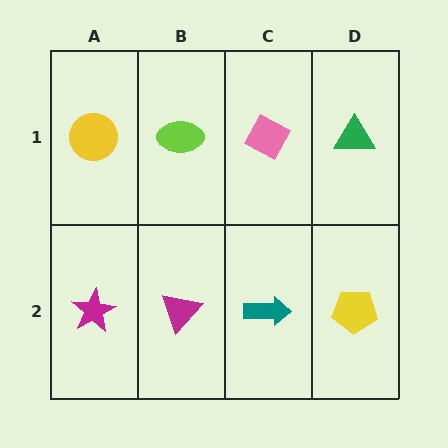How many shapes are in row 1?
4 shapes.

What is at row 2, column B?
A magenta triangle.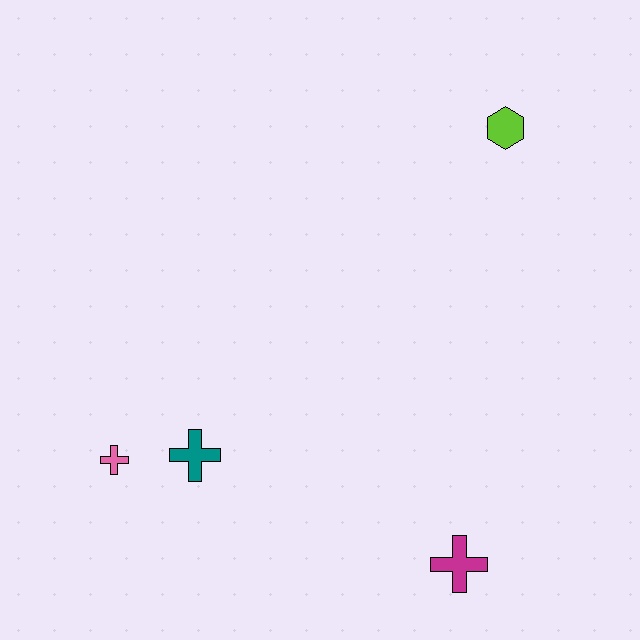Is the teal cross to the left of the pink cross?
No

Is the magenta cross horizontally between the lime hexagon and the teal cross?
Yes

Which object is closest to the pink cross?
The teal cross is closest to the pink cross.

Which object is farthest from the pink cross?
The lime hexagon is farthest from the pink cross.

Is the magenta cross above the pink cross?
No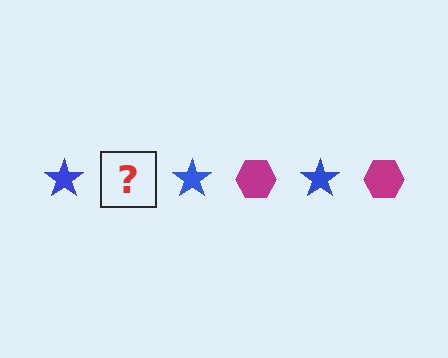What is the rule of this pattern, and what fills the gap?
The rule is that the pattern alternates between blue star and magenta hexagon. The gap should be filled with a magenta hexagon.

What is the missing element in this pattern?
The missing element is a magenta hexagon.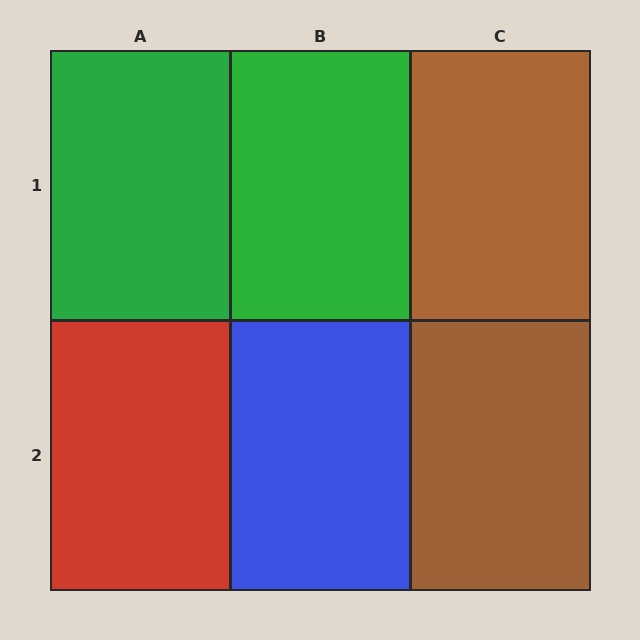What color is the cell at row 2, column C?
Brown.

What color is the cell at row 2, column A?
Red.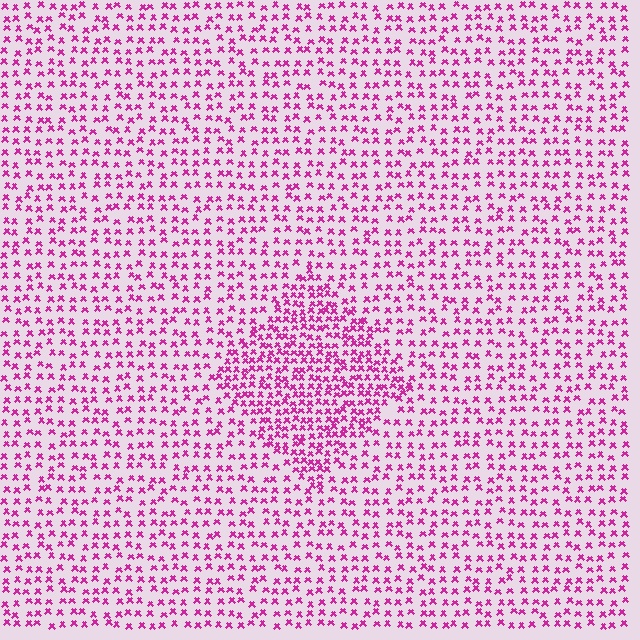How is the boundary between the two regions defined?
The boundary is defined by a change in element density (approximately 1.8x ratio). All elements are the same color, size, and shape.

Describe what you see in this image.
The image contains small magenta elements arranged at two different densities. A diamond-shaped region is visible where the elements are more densely packed than the surrounding area.